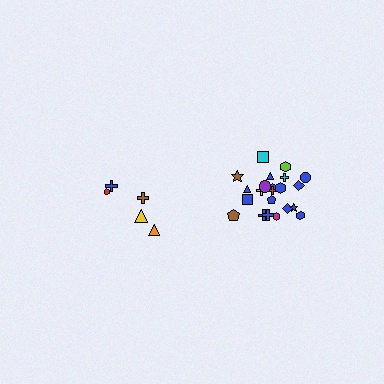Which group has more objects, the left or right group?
The right group.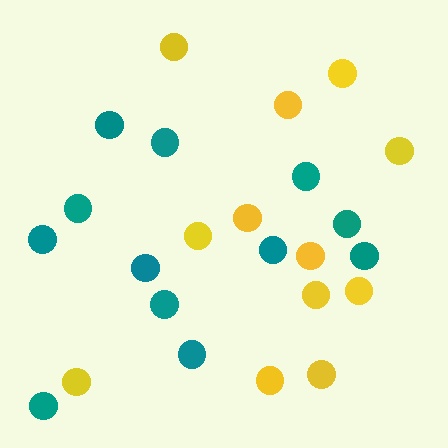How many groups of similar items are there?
There are 2 groups: one group of yellow circles (12) and one group of teal circles (12).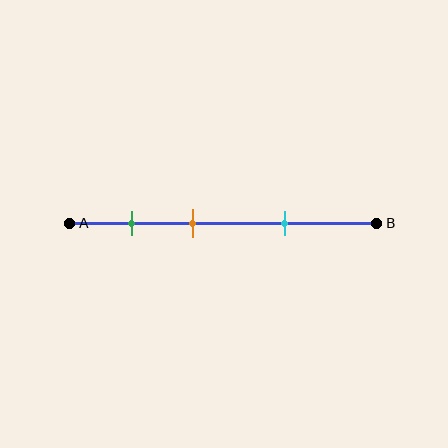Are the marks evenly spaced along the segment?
Yes, the marks are approximately evenly spaced.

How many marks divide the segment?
There are 3 marks dividing the segment.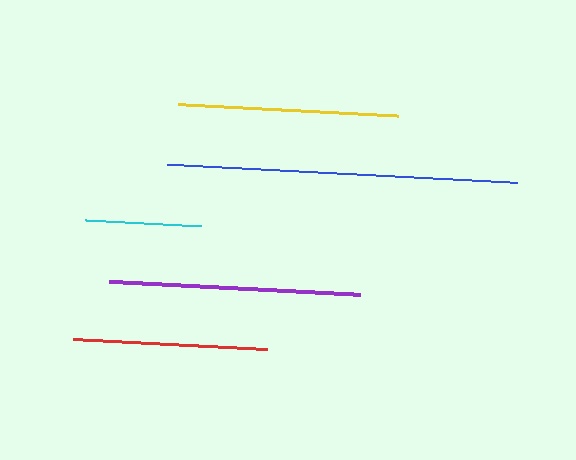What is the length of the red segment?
The red segment is approximately 194 pixels long.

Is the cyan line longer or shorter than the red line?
The red line is longer than the cyan line.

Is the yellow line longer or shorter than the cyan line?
The yellow line is longer than the cyan line.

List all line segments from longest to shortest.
From longest to shortest: blue, purple, yellow, red, cyan.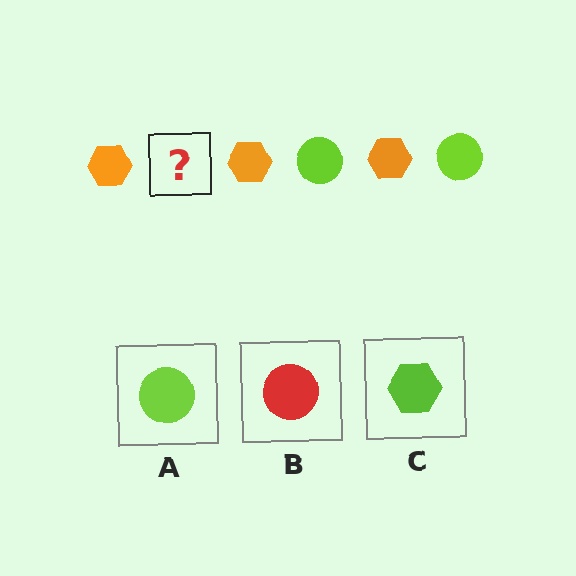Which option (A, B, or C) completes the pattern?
A.